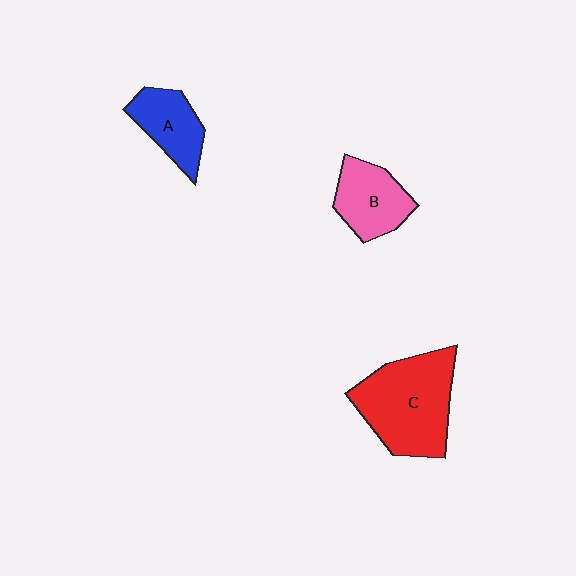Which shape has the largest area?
Shape C (red).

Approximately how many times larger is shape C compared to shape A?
Approximately 1.9 times.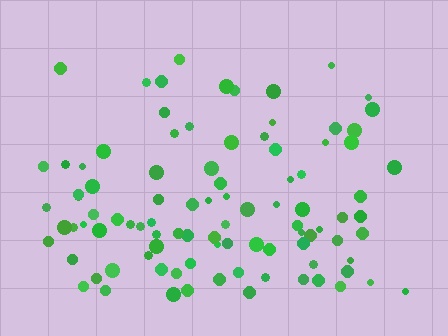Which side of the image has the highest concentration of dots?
The bottom.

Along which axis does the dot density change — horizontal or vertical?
Vertical.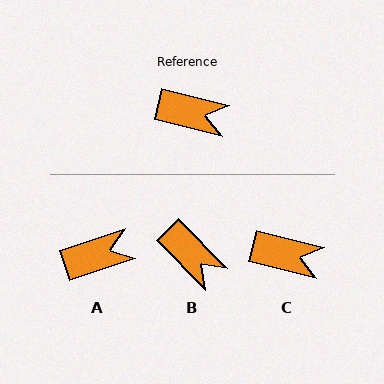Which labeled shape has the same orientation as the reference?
C.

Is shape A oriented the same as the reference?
No, it is off by about 32 degrees.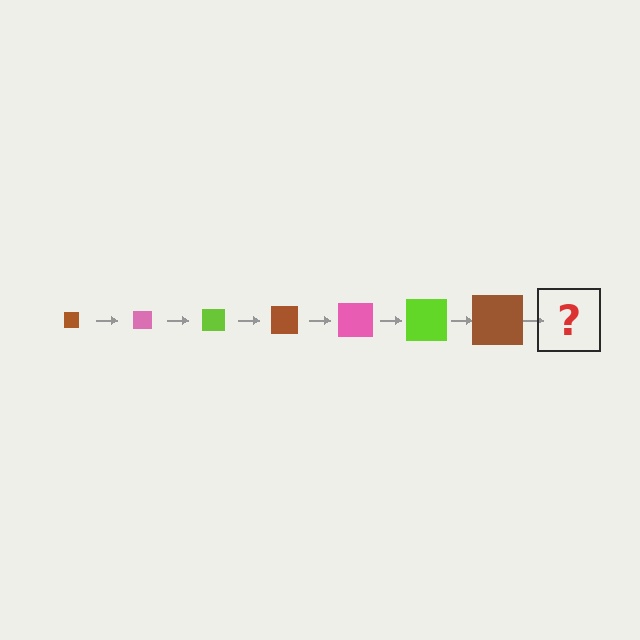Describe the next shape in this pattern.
It should be a pink square, larger than the previous one.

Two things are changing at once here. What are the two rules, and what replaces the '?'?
The two rules are that the square grows larger each step and the color cycles through brown, pink, and lime. The '?' should be a pink square, larger than the previous one.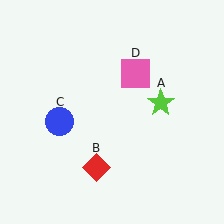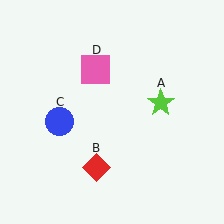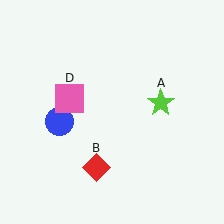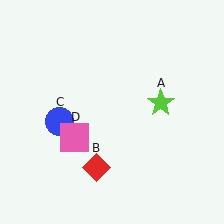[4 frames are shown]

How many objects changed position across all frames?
1 object changed position: pink square (object D).